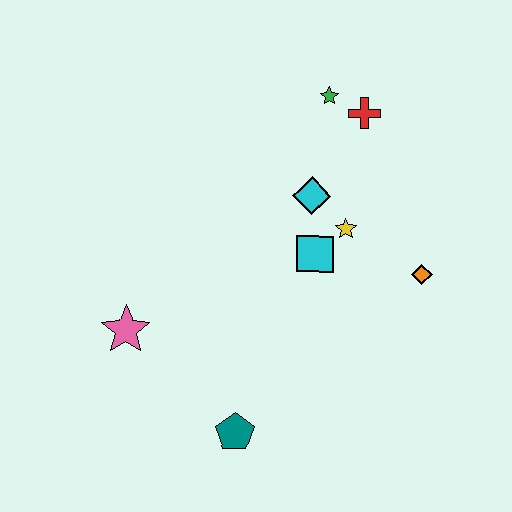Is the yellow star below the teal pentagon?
No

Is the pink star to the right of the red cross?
No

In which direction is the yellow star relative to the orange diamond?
The yellow star is to the left of the orange diamond.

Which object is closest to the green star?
The red cross is closest to the green star.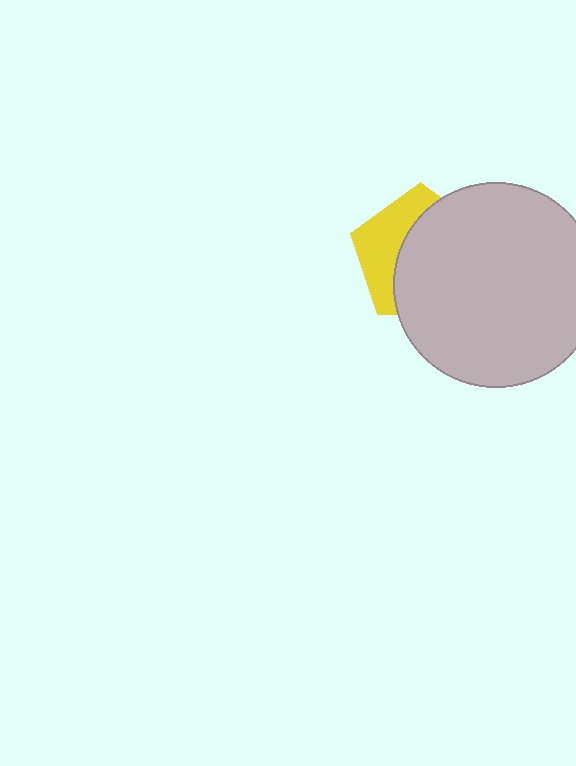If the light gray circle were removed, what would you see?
You would see the complete yellow pentagon.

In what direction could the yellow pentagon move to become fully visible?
The yellow pentagon could move left. That would shift it out from behind the light gray circle entirely.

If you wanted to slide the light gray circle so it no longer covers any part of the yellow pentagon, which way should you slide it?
Slide it right — that is the most direct way to separate the two shapes.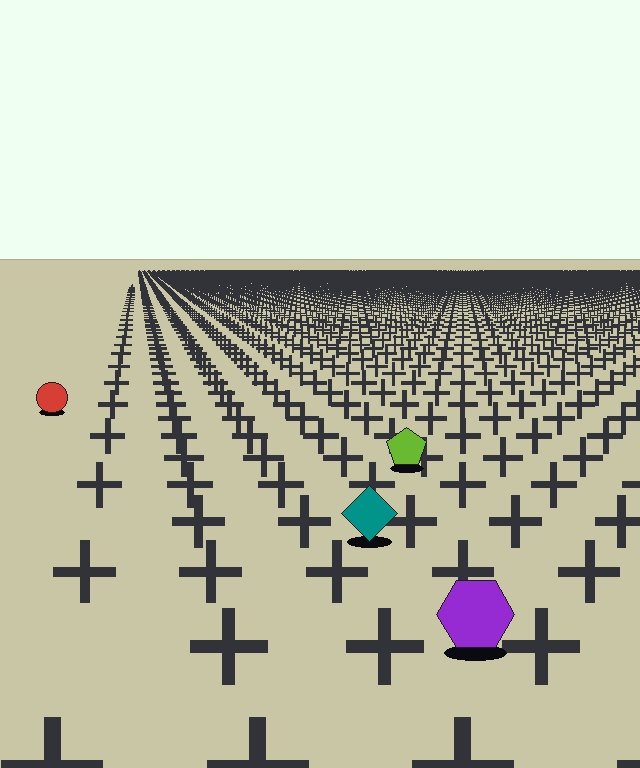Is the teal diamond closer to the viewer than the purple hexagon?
No. The purple hexagon is closer — you can tell from the texture gradient: the ground texture is coarser near it.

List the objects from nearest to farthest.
From nearest to farthest: the purple hexagon, the teal diamond, the lime pentagon, the red circle.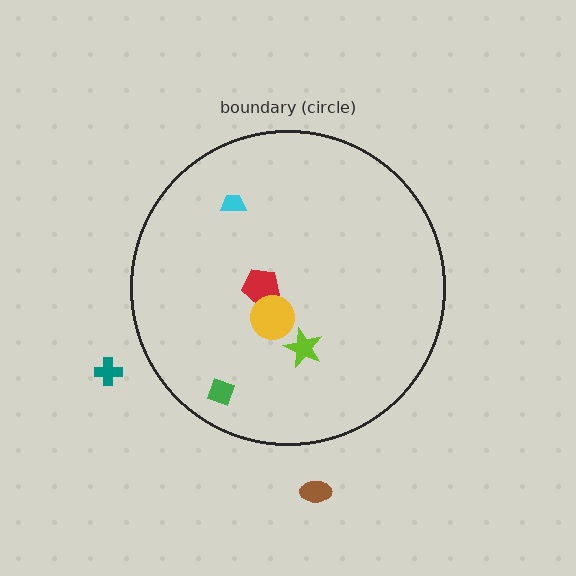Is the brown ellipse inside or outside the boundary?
Outside.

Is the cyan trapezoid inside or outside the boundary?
Inside.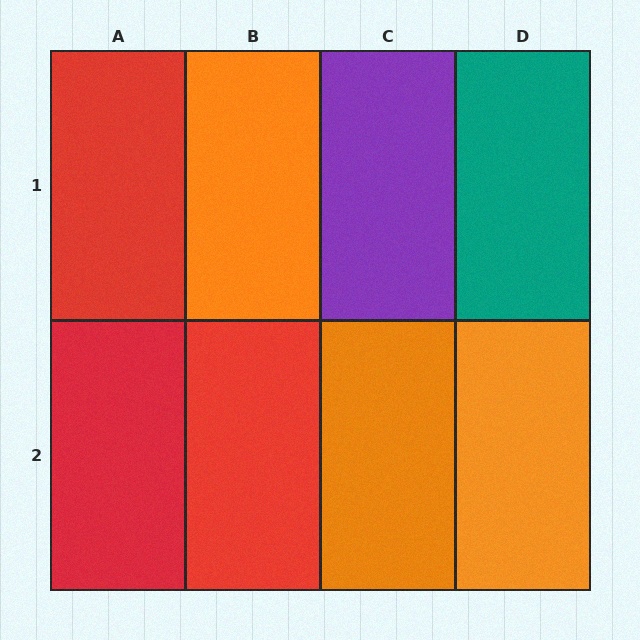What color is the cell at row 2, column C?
Orange.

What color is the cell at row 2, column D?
Orange.